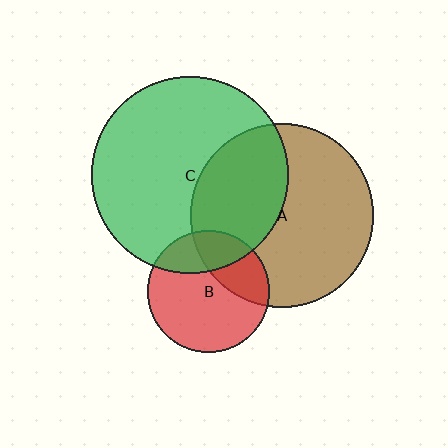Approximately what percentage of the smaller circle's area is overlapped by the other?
Approximately 40%.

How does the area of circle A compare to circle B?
Approximately 2.3 times.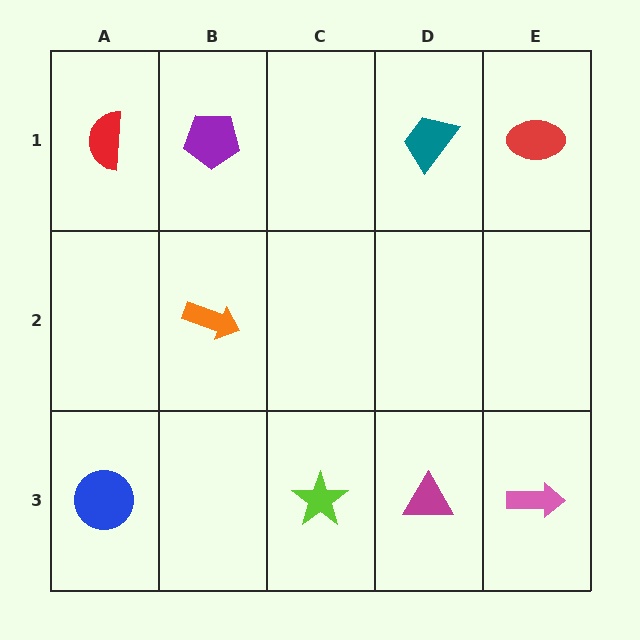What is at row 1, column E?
A red ellipse.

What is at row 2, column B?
An orange arrow.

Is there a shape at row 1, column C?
No, that cell is empty.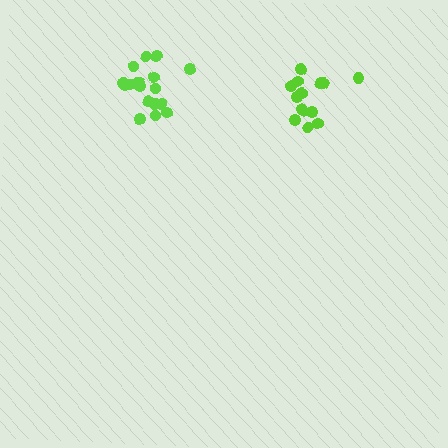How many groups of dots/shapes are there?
There are 2 groups.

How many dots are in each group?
Group 1: 18 dots, Group 2: 14 dots (32 total).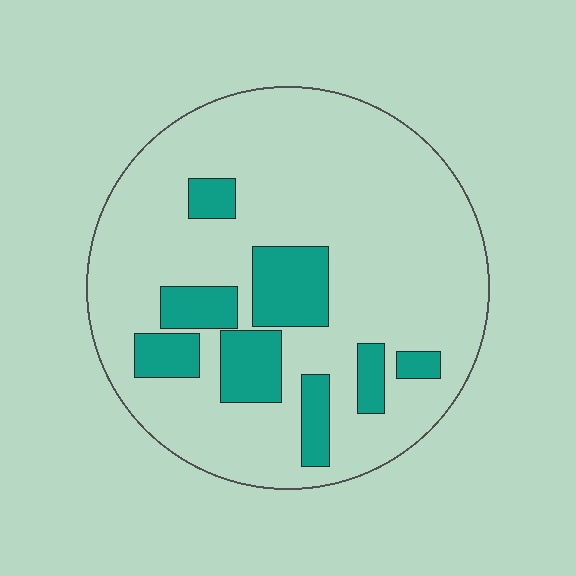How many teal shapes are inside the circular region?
8.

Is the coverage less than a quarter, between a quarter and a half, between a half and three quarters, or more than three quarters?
Less than a quarter.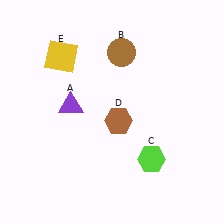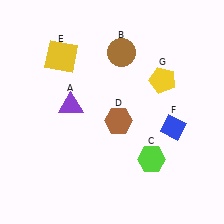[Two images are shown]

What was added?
A blue diamond (F), a yellow pentagon (G) were added in Image 2.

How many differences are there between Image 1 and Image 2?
There are 2 differences between the two images.